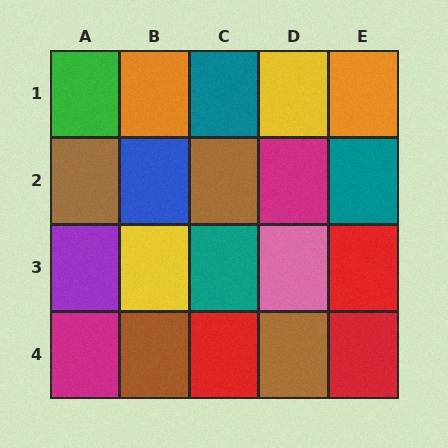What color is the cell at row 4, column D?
Brown.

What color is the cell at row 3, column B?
Yellow.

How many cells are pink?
1 cell is pink.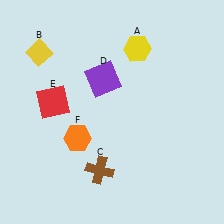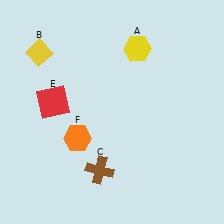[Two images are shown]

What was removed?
The purple square (D) was removed in Image 2.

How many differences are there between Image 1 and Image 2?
There is 1 difference between the two images.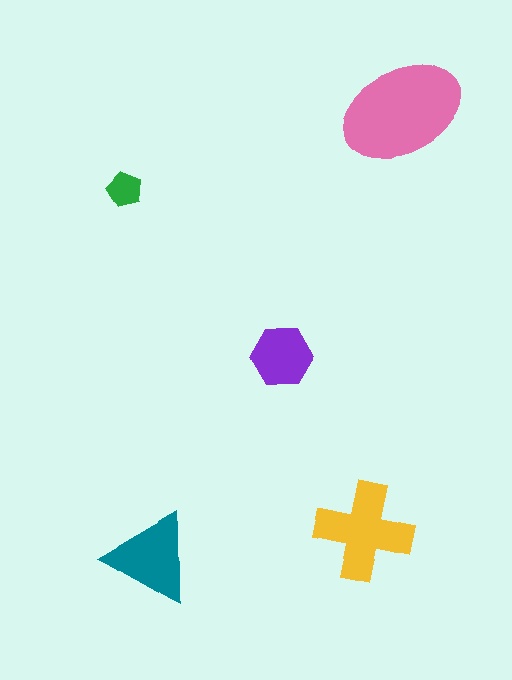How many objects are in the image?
There are 5 objects in the image.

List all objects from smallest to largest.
The green pentagon, the purple hexagon, the teal triangle, the yellow cross, the pink ellipse.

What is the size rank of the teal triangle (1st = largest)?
3rd.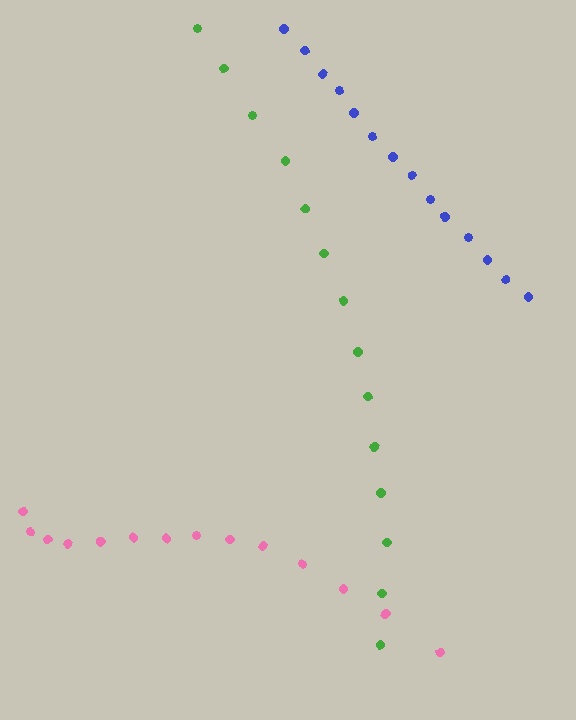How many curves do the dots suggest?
There are 3 distinct paths.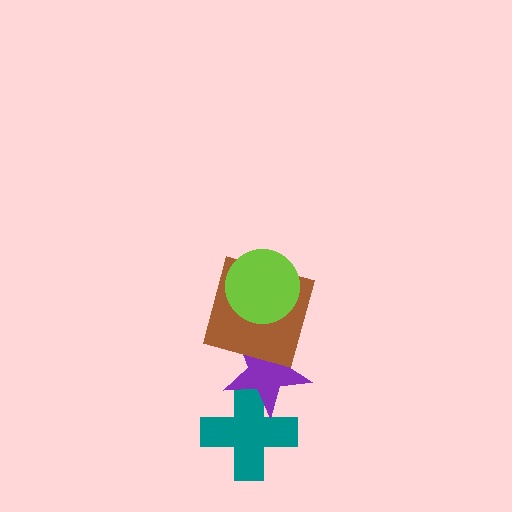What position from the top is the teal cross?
The teal cross is 4th from the top.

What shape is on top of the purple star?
The brown square is on top of the purple star.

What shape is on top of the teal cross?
The purple star is on top of the teal cross.